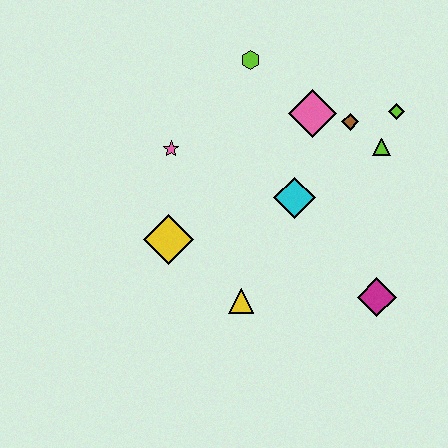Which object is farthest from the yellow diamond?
The lime diamond is farthest from the yellow diamond.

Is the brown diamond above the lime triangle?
Yes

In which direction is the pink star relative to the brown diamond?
The pink star is to the left of the brown diamond.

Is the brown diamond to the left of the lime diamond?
Yes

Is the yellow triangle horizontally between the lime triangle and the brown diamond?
No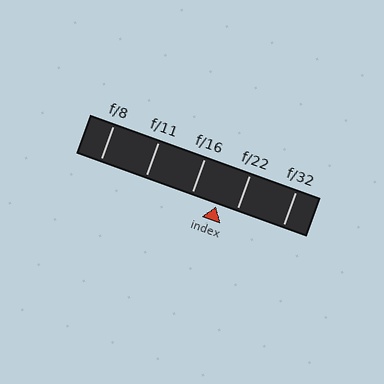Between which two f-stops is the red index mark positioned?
The index mark is between f/16 and f/22.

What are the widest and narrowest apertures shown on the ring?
The widest aperture shown is f/8 and the narrowest is f/32.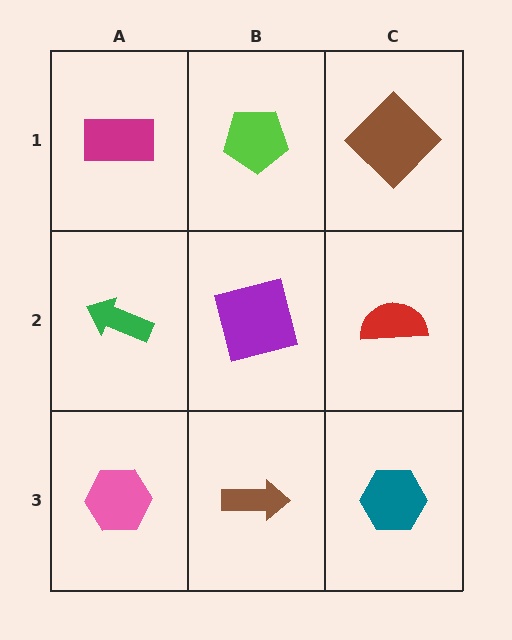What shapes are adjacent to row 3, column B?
A purple square (row 2, column B), a pink hexagon (row 3, column A), a teal hexagon (row 3, column C).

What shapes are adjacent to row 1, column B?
A purple square (row 2, column B), a magenta rectangle (row 1, column A), a brown diamond (row 1, column C).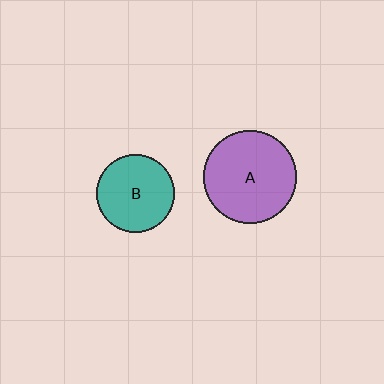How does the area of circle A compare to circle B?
Approximately 1.4 times.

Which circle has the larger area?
Circle A (purple).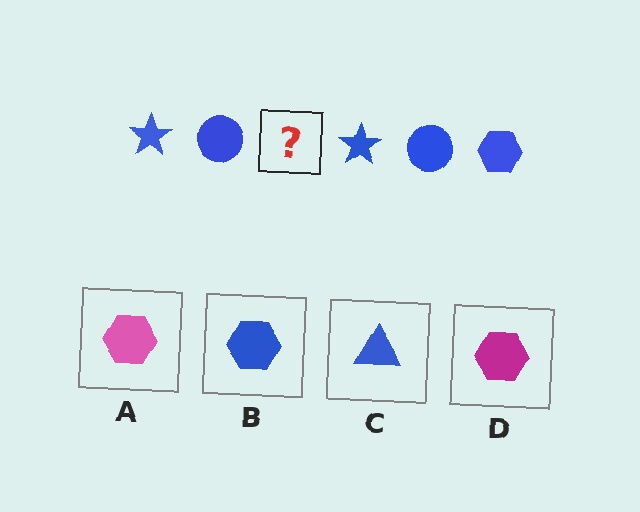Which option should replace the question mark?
Option B.